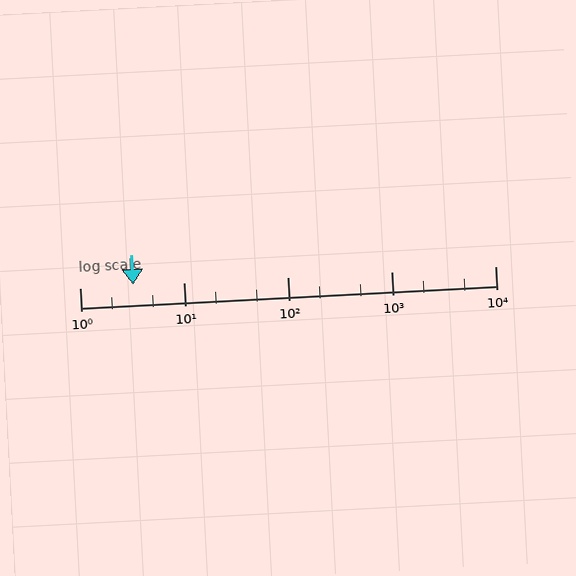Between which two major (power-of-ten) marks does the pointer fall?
The pointer is between 1 and 10.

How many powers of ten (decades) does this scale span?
The scale spans 4 decades, from 1 to 10000.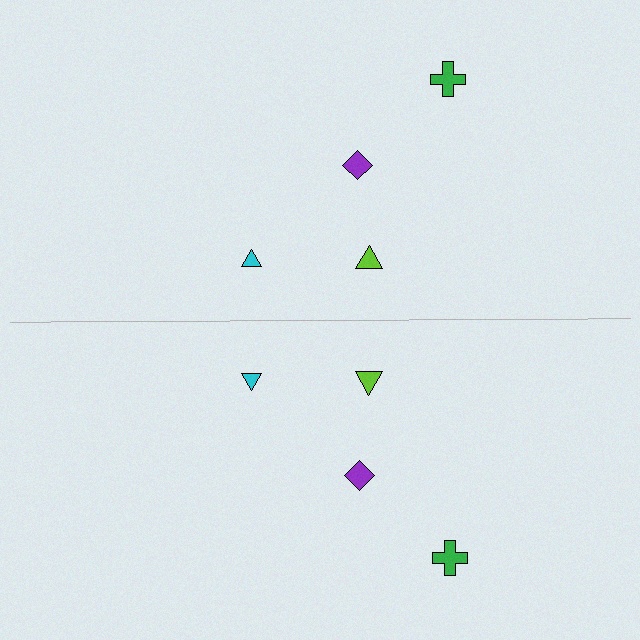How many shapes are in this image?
There are 8 shapes in this image.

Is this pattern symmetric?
Yes, this pattern has bilateral (reflection) symmetry.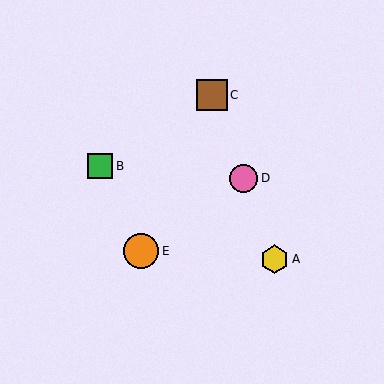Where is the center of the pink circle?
The center of the pink circle is at (244, 178).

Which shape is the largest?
The orange circle (labeled E) is the largest.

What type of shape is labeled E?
Shape E is an orange circle.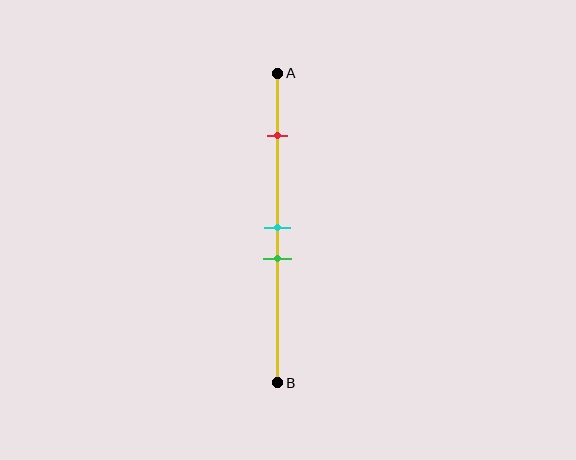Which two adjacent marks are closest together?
The cyan and green marks are the closest adjacent pair.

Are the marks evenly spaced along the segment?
No, the marks are not evenly spaced.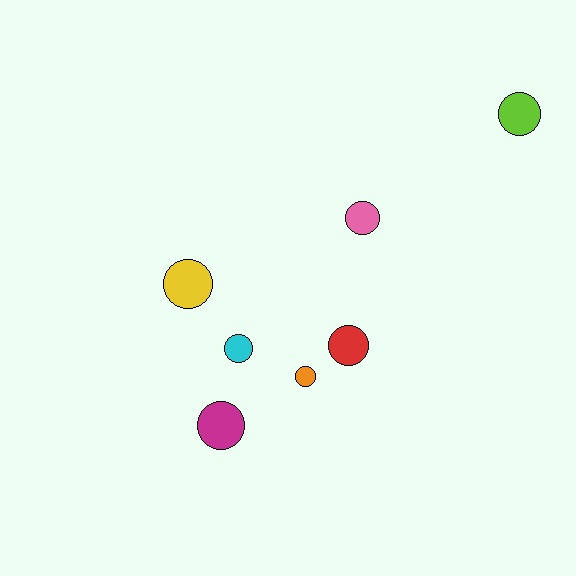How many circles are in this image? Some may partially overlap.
There are 7 circles.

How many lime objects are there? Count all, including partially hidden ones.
There is 1 lime object.